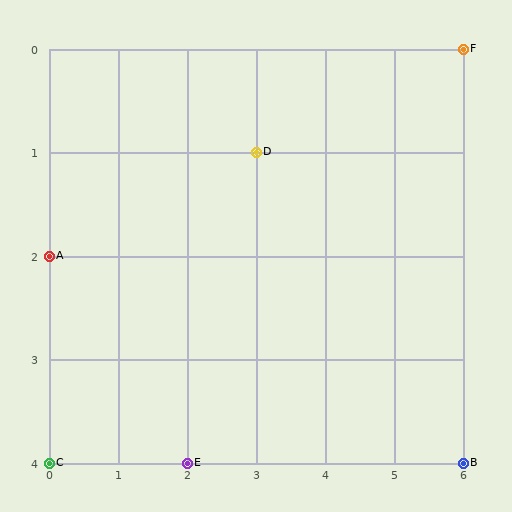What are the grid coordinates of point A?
Point A is at grid coordinates (0, 2).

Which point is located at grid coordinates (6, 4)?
Point B is at (6, 4).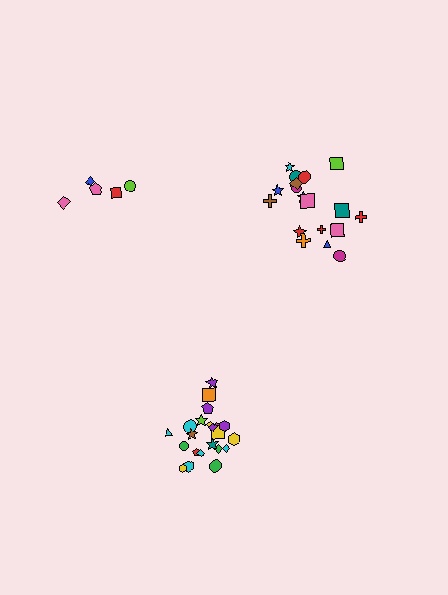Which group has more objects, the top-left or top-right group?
The top-right group.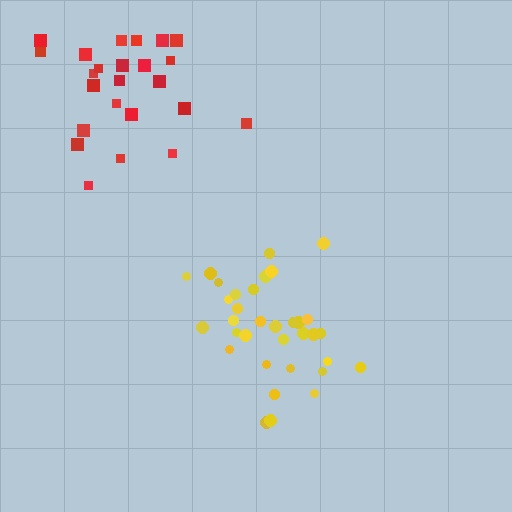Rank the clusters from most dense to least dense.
yellow, red.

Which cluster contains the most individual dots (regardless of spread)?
Yellow (34).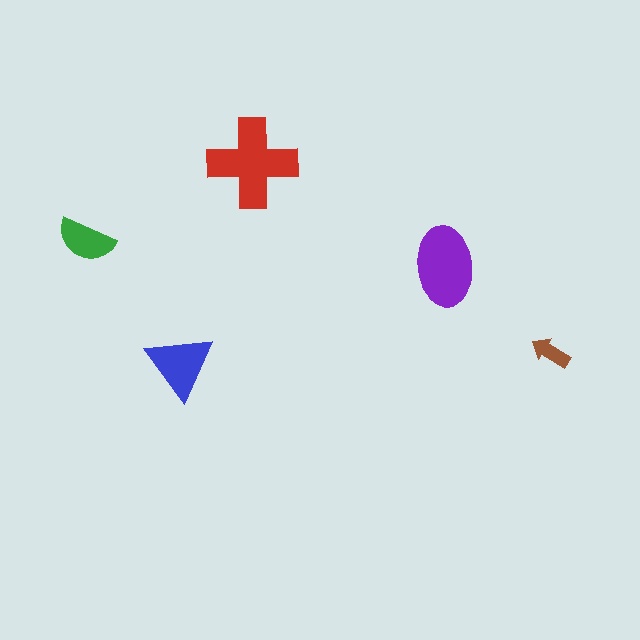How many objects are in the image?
There are 5 objects in the image.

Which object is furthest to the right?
The brown arrow is rightmost.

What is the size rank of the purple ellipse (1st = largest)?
2nd.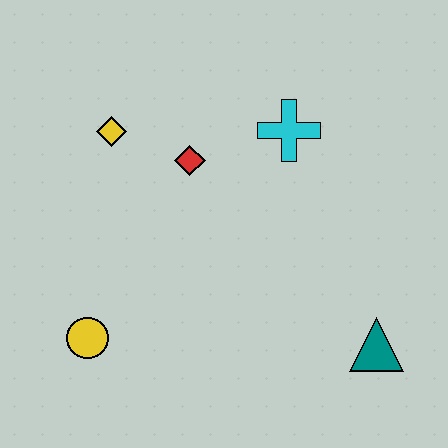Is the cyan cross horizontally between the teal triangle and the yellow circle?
Yes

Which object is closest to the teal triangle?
The cyan cross is closest to the teal triangle.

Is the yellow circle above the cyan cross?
No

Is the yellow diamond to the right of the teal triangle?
No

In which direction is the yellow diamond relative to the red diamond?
The yellow diamond is to the left of the red diamond.